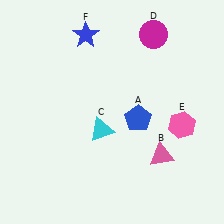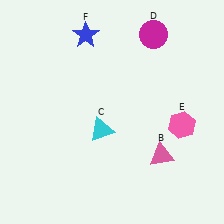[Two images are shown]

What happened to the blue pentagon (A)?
The blue pentagon (A) was removed in Image 2. It was in the bottom-right area of Image 1.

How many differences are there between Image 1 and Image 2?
There is 1 difference between the two images.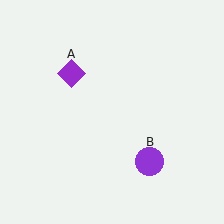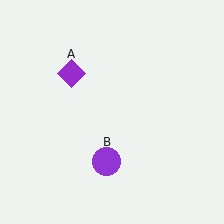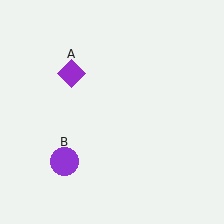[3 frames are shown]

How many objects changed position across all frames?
1 object changed position: purple circle (object B).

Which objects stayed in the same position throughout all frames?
Purple diamond (object A) remained stationary.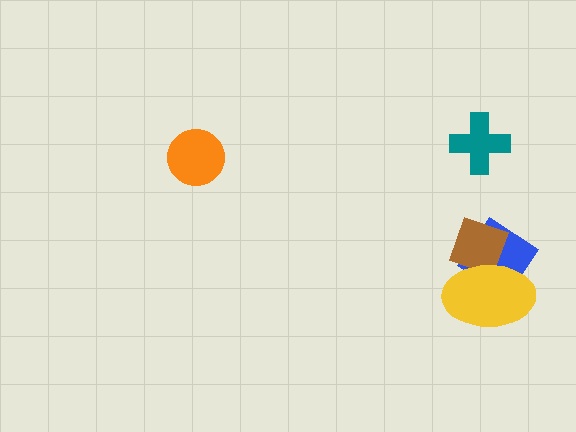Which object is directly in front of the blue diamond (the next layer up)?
The brown diamond is directly in front of the blue diamond.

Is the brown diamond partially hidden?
Yes, it is partially covered by another shape.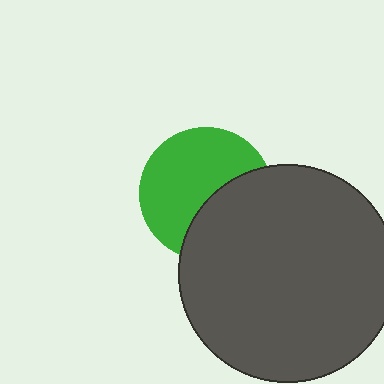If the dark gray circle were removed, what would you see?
You would see the complete green circle.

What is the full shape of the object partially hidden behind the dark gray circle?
The partially hidden object is a green circle.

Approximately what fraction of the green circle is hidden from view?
Roughly 39% of the green circle is hidden behind the dark gray circle.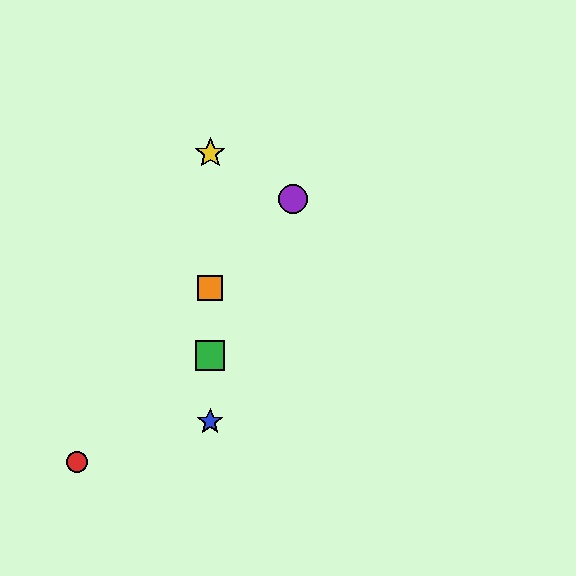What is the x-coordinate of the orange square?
The orange square is at x≈210.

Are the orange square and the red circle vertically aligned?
No, the orange square is at x≈210 and the red circle is at x≈77.